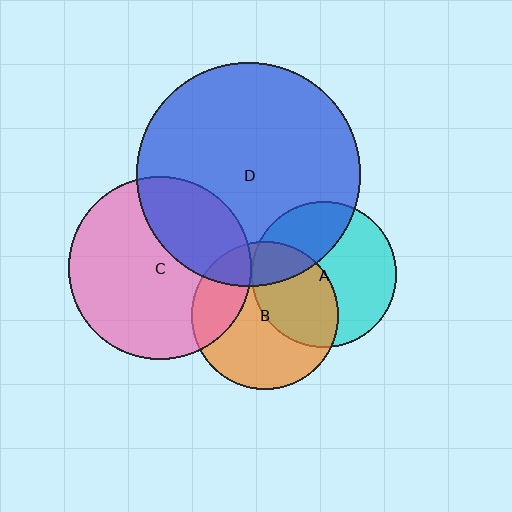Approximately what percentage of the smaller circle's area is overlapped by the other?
Approximately 20%.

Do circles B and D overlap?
Yes.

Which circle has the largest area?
Circle D (blue).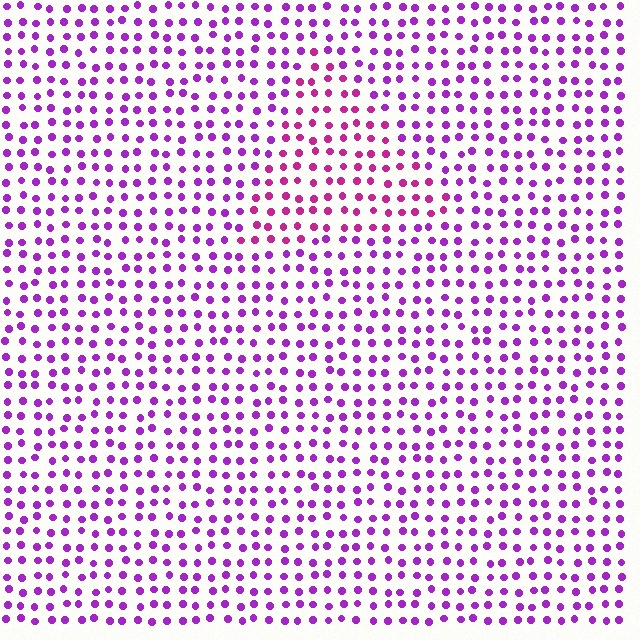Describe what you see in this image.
The image is filled with small purple elements in a uniform arrangement. A triangle-shaped region is visible where the elements are tinted to a slightly different hue, forming a subtle color boundary.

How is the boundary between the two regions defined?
The boundary is defined purely by a slight shift in hue (about 31 degrees). Spacing, size, and orientation are identical on both sides.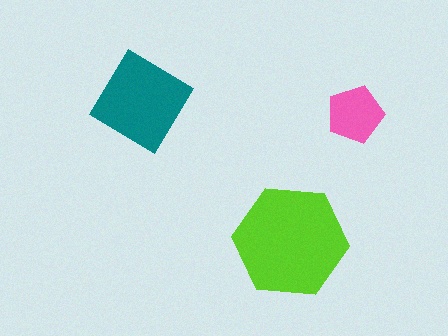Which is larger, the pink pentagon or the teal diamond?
The teal diamond.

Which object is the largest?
The lime hexagon.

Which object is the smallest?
The pink pentagon.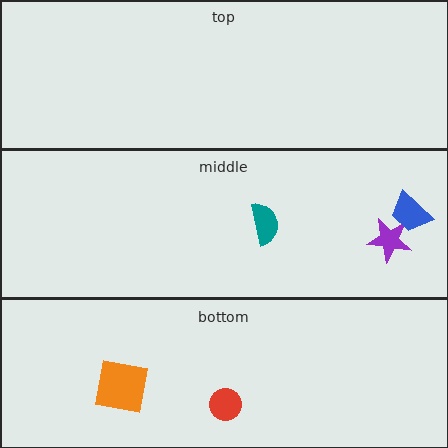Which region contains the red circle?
The bottom region.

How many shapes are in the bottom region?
2.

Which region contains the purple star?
The middle region.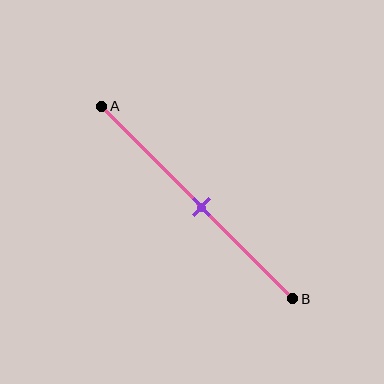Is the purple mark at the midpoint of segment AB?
Yes, the mark is approximately at the midpoint.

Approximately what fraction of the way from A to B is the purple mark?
The purple mark is approximately 50% of the way from A to B.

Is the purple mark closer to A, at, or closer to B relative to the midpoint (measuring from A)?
The purple mark is approximately at the midpoint of segment AB.